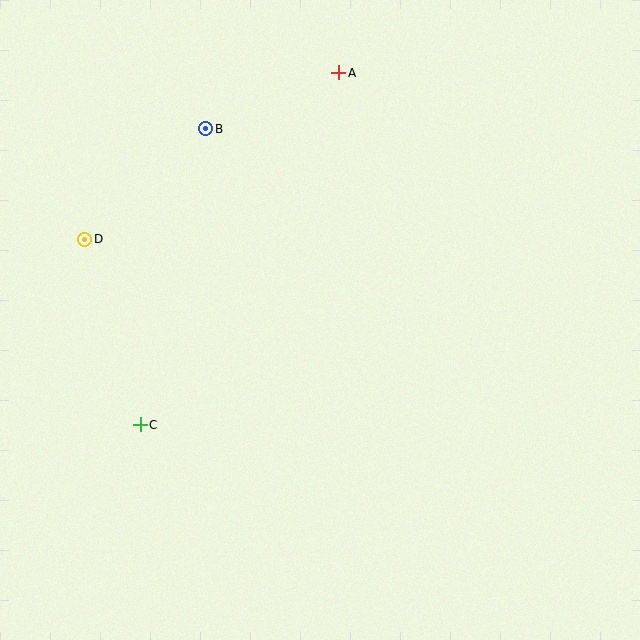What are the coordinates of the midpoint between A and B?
The midpoint between A and B is at (272, 101).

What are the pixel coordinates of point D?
Point D is at (85, 239).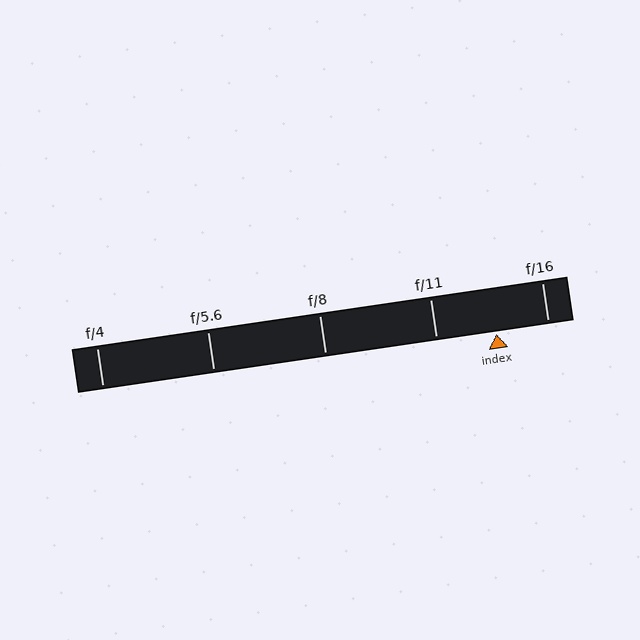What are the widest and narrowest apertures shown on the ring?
The widest aperture shown is f/4 and the narrowest is f/16.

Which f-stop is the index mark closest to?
The index mark is closest to f/16.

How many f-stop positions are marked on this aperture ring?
There are 5 f-stop positions marked.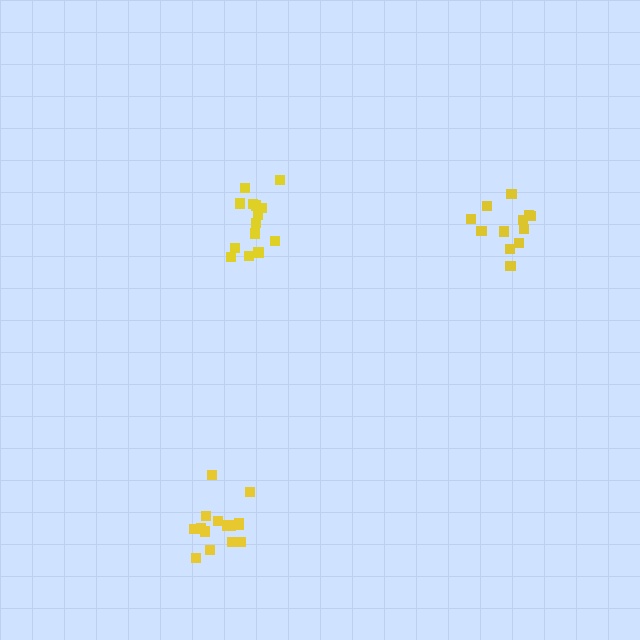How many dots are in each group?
Group 1: 14 dots, Group 2: 15 dots, Group 3: 12 dots (41 total).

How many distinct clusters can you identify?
There are 3 distinct clusters.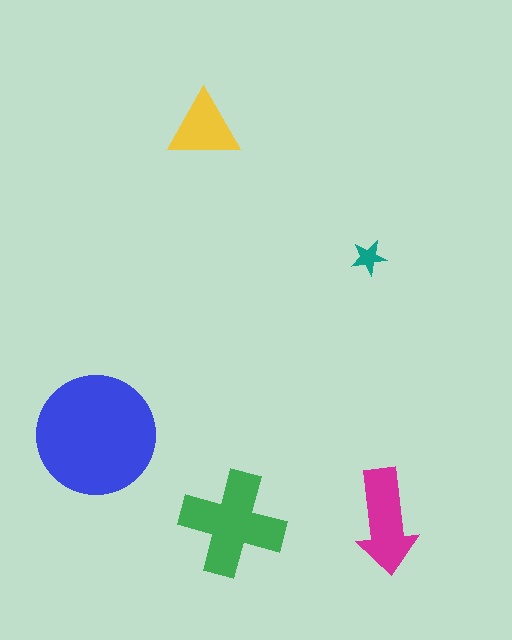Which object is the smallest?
The teal star.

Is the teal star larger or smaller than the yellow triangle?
Smaller.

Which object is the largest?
The blue circle.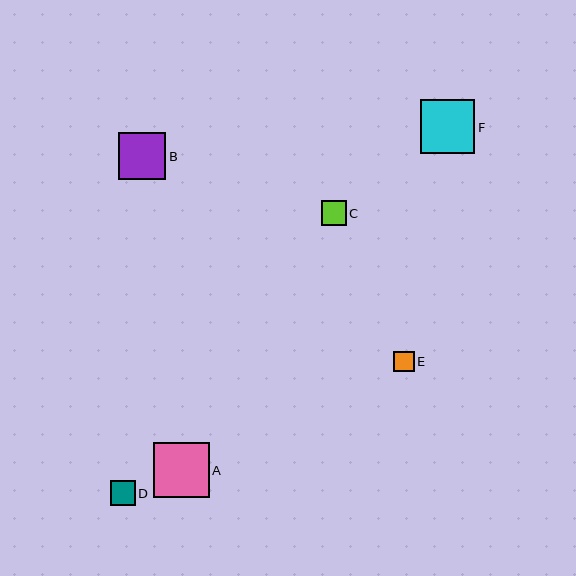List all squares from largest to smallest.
From largest to smallest: A, F, B, D, C, E.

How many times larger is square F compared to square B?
Square F is approximately 1.1 times the size of square B.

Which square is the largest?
Square A is the largest with a size of approximately 55 pixels.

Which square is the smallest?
Square E is the smallest with a size of approximately 20 pixels.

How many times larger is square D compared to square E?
Square D is approximately 1.2 times the size of square E.